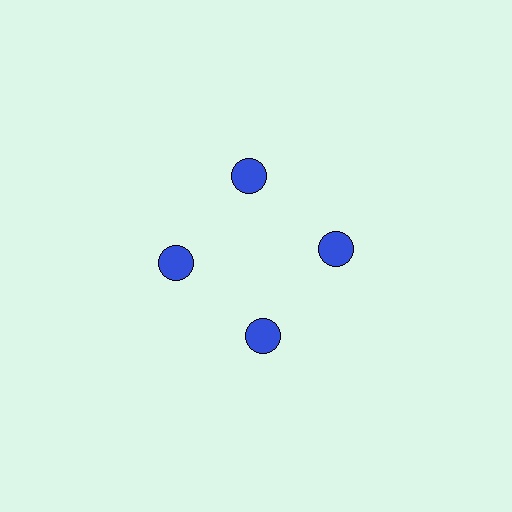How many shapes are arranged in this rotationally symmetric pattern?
There are 4 shapes, arranged in 4 groups of 1.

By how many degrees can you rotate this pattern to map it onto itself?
The pattern maps onto itself every 90 degrees of rotation.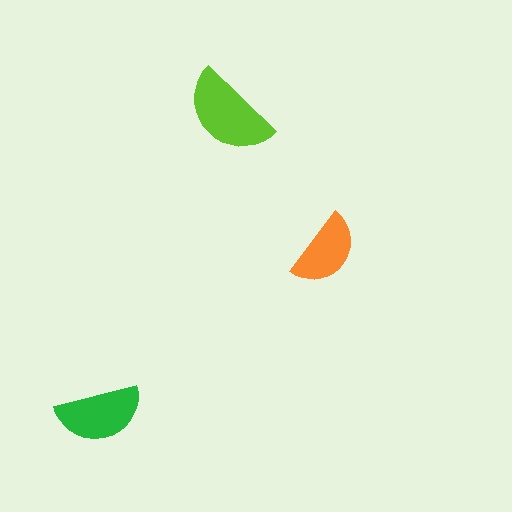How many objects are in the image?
There are 3 objects in the image.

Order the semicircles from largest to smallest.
the lime one, the green one, the orange one.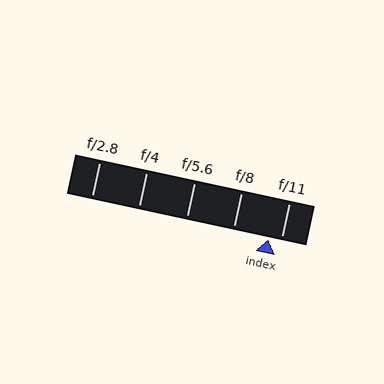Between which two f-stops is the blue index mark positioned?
The index mark is between f/8 and f/11.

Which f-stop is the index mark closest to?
The index mark is closest to f/11.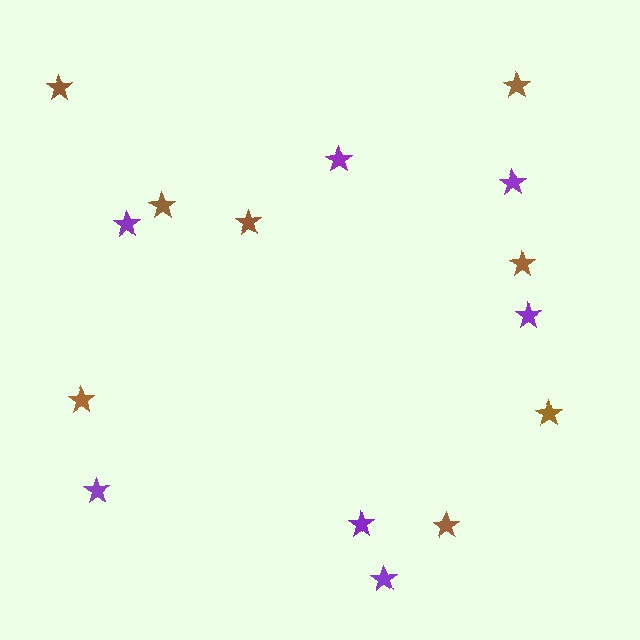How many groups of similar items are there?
There are 2 groups: one group of brown stars (8) and one group of purple stars (7).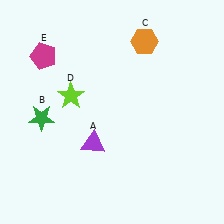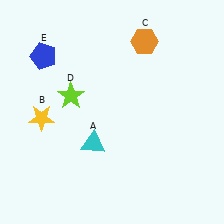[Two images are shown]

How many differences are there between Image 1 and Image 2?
There are 3 differences between the two images.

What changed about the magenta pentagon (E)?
In Image 1, E is magenta. In Image 2, it changed to blue.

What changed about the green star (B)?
In Image 1, B is green. In Image 2, it changed to yellow.